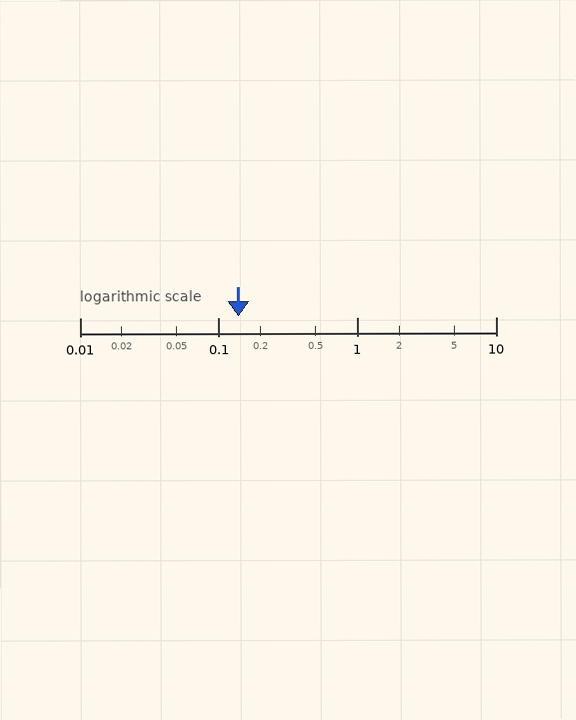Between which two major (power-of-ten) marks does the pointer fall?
The pointer is between 0.1 and 1.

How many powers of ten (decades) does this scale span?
The scale spans 3 decades, from 0.01 to 10.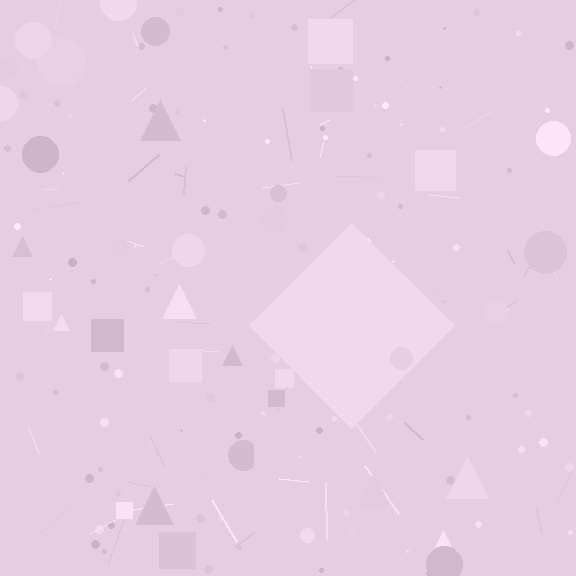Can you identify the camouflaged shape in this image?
The camouflaged shape is a diamond.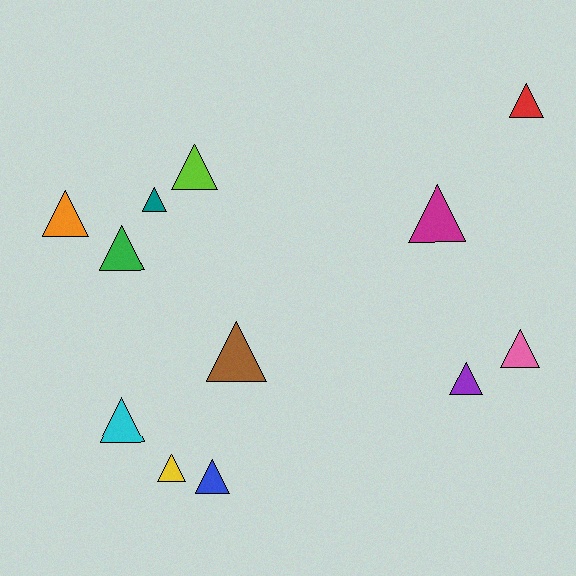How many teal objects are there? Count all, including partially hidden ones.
There is 1 teal object.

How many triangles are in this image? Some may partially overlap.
There are 12 triangles.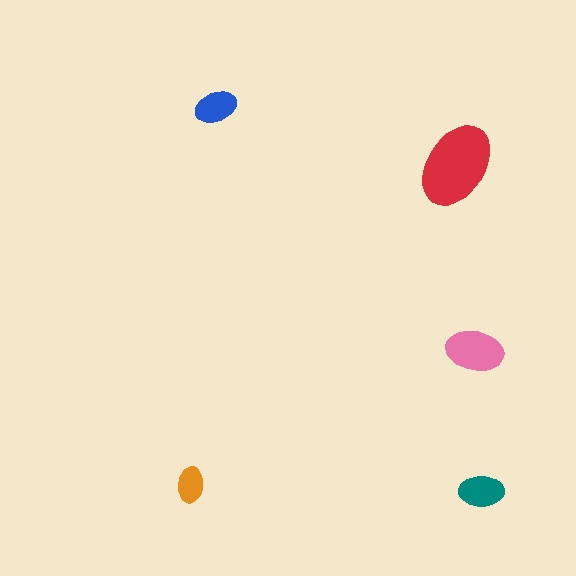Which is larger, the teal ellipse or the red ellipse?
The red one.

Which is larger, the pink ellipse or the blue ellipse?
The pink one.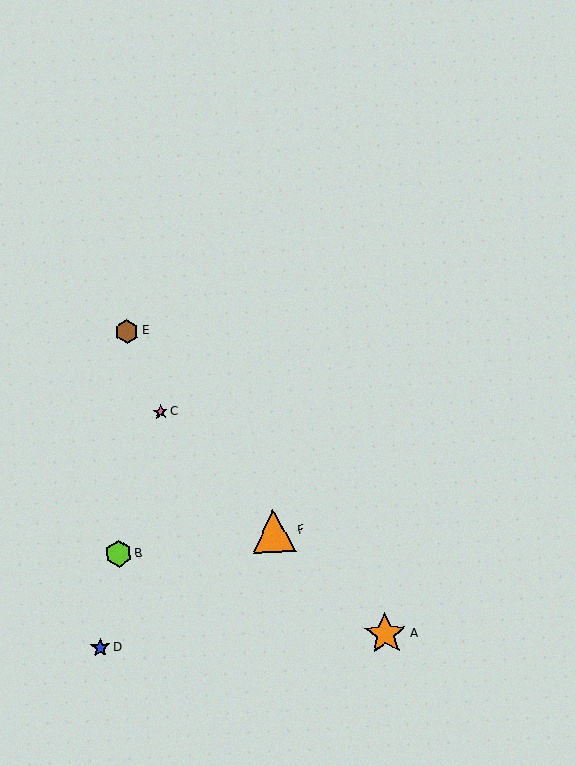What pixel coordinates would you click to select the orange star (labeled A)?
Click at (385, 634) to select the orange star A.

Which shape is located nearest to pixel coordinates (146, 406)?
The pink star (labeled C) at (160, 412) is nearest to that location.